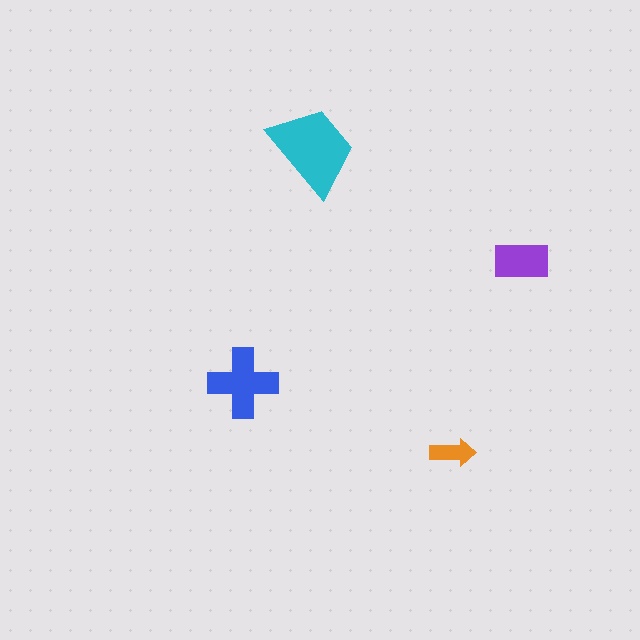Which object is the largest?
The cyan trapezoid.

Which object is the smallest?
The orange arrow.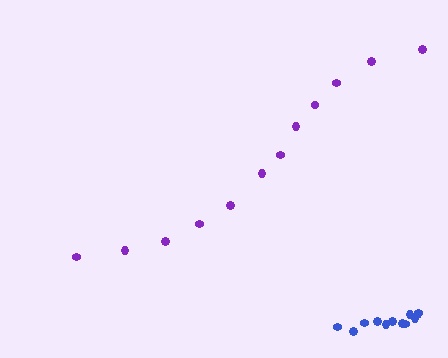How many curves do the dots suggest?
There are 2 distinct paths.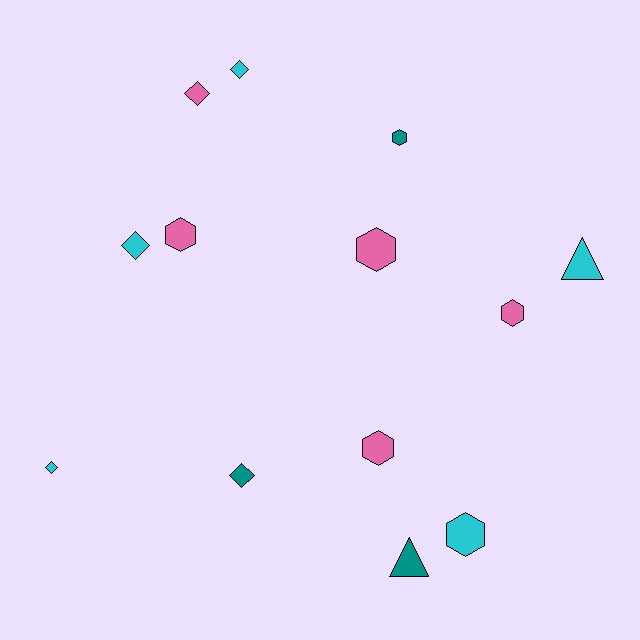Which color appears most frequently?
Pink, with 5 objects.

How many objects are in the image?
There are 13 objects.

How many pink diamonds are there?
There is 1 pink diamond.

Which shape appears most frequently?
Hexagon, with 6 objects.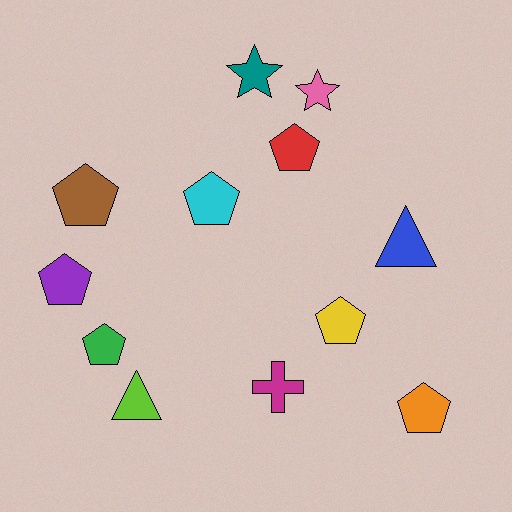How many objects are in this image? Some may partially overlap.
There are 12 objects.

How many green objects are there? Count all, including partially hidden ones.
There is 1 green object.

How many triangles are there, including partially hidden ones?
There are 2 triangles.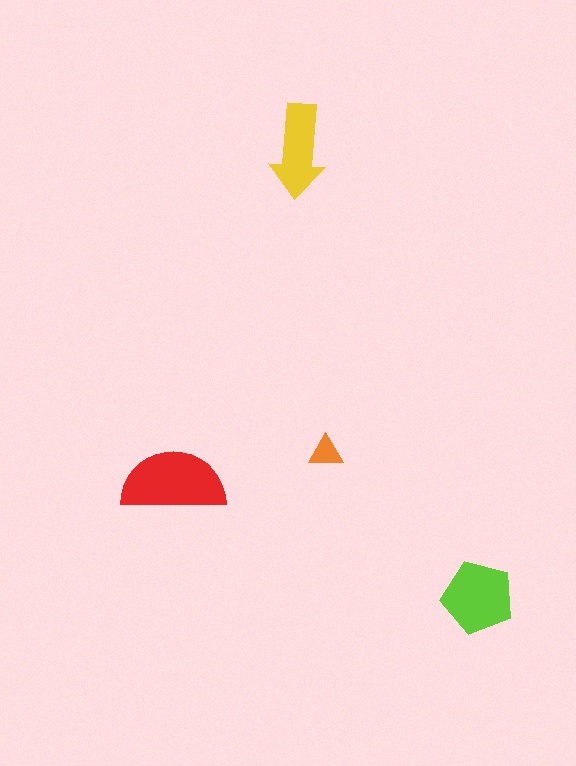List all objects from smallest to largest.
The orange triangle, the yellow arrow, the lime pentagon, the red semicircle.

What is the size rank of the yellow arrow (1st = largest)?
3rd.